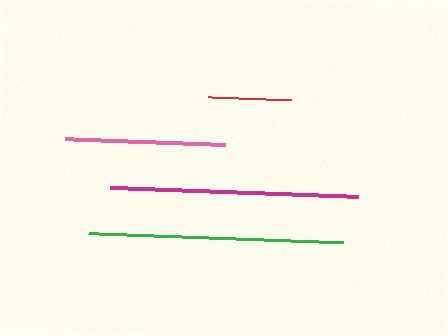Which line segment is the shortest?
The red line is the shortest at approximately 83 pixels.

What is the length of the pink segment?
The pink segment is approximately 161 pixels long.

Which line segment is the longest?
The green line is the longest at approximately 255 pixels.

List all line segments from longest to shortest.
From longest to shortest: green, magenta, pink, red.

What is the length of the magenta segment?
The magenta segment is approximately 248 pixels long.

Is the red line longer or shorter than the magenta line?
The magenta line is longer than the red line.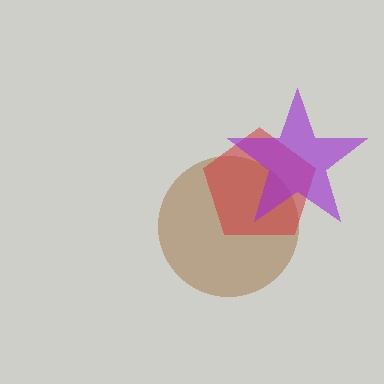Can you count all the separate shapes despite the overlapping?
Yes, there are 3 separate shapes.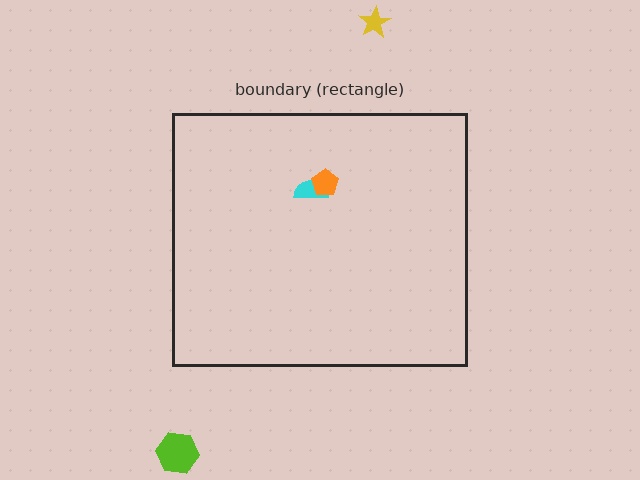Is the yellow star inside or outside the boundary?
Outside.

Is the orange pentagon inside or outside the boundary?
Inside.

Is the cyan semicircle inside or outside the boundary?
Inside.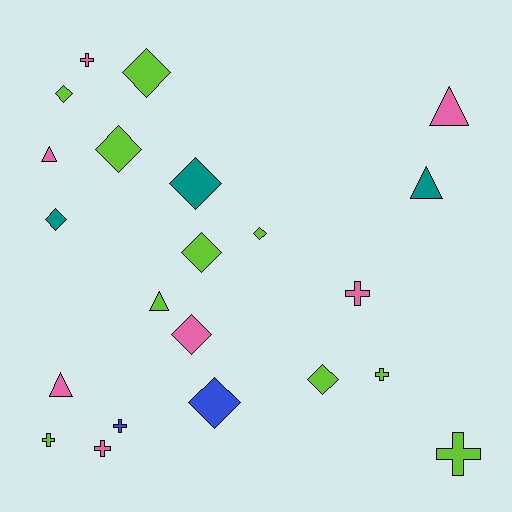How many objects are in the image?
There are 22 objects.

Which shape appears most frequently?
Diamond, with 10 objects.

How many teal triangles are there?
There is 1 teal triangle.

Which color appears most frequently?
Lime, with 10 objects.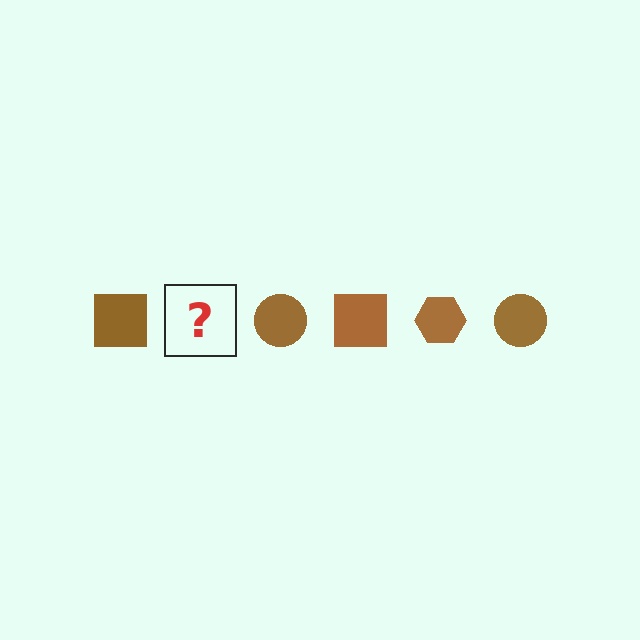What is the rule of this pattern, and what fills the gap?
The rule is that the pattern cycles through square, hexagon, circle shapes in brown. The gap should be filled with a brown hexagon.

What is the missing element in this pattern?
The missing element is a brown hexagon.